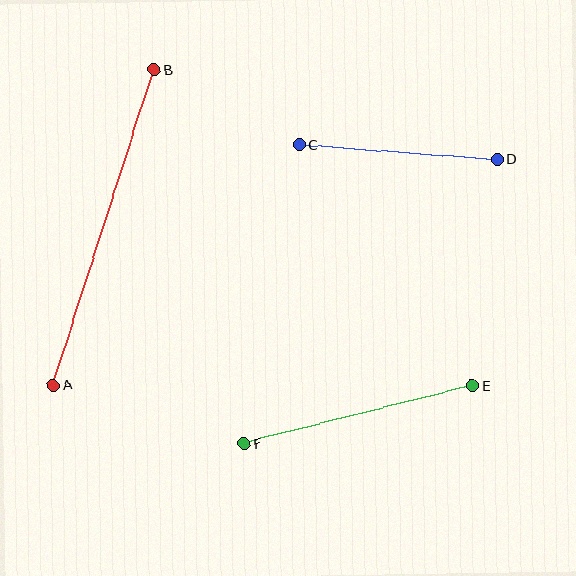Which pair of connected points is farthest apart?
Points A and B are farthest apart.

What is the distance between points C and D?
The distance is approximately 199 pixels.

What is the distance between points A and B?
The distance is approximately 331 pixels.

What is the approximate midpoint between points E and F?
The midpoint is at approximately (358, 415) pixels.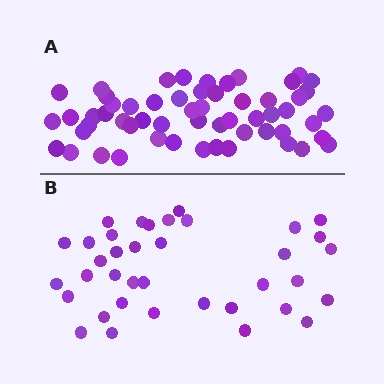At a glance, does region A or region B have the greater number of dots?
Region A (the top region) has more dots.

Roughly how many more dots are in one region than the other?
Region A has approximately 20 more dots than region B.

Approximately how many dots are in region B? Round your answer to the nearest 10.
About 40 dots. (The exact count is 37, which rounds to 40.)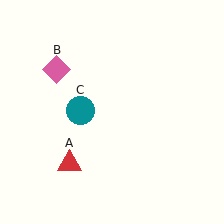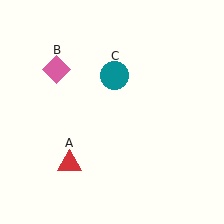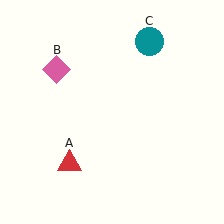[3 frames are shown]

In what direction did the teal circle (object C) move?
The teal circle (object C) moved up and to the right.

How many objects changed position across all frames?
1 object changed position: teal circle (object C).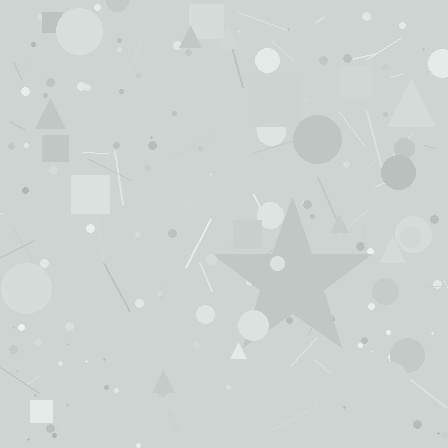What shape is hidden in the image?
A star is hidden in the image.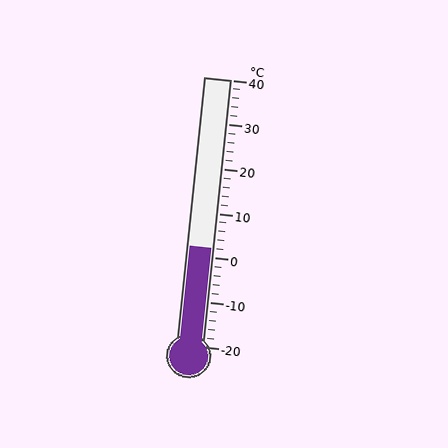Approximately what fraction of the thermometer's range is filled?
The thermometer is filled to approximately 35% of its range.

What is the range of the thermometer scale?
The thermometer scale ranges from -20°C to 40°C.